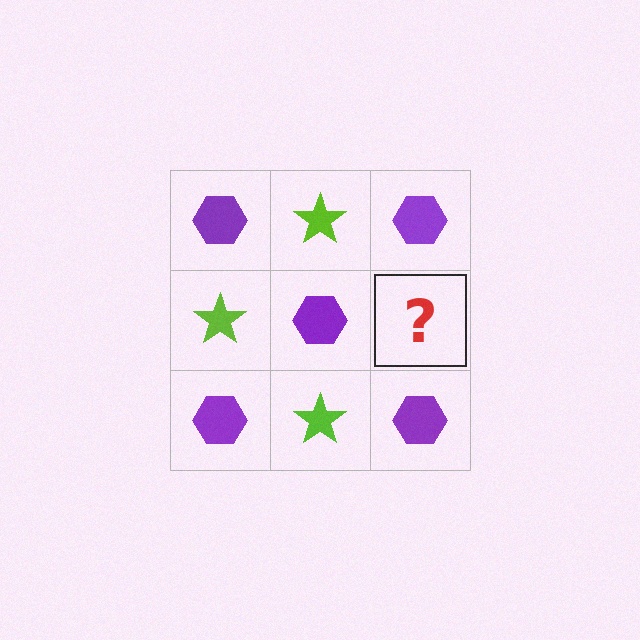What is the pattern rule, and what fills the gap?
The rule is that it alternates purple hexagon and lime star in a checkerboard pattern. The gap should be filled with a lime star.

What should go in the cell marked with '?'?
The missing cell should contain a lime star.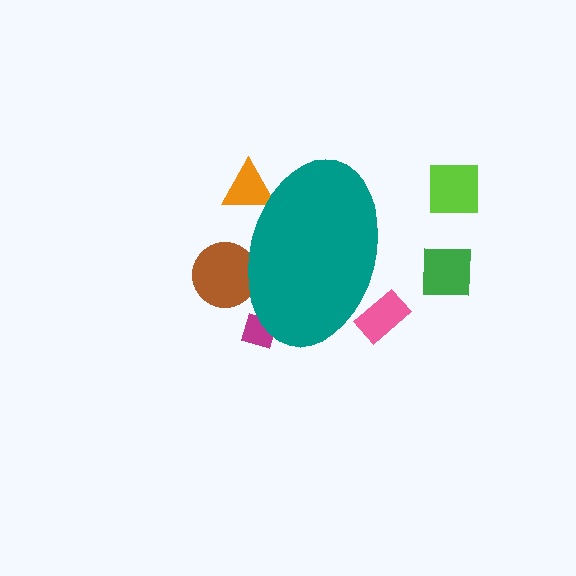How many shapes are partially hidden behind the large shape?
4 shapes are partially hidden.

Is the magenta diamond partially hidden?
Yes, the magenta diamond is partially hidden behind the teal ellipse.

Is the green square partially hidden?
No, the green square is fully visible.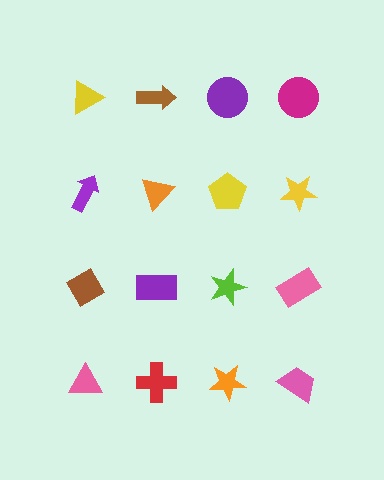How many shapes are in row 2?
4 shapes.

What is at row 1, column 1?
A yellow triangle.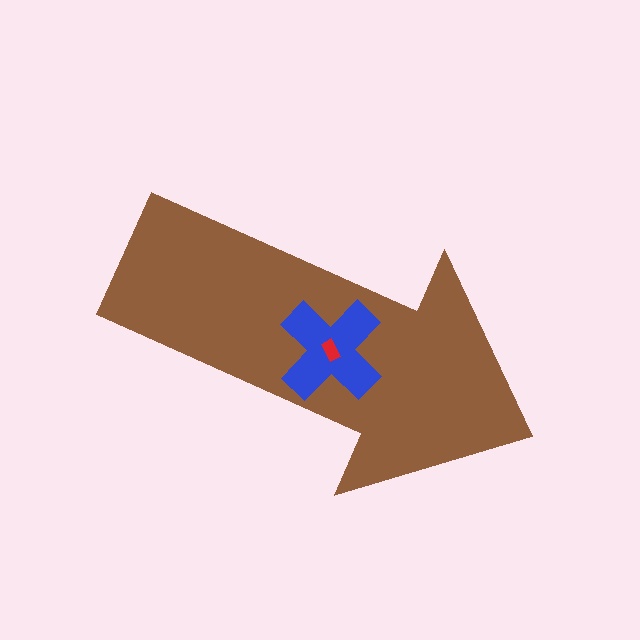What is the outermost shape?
The brown arrow.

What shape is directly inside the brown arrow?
The blue cross.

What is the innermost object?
The red rectangle.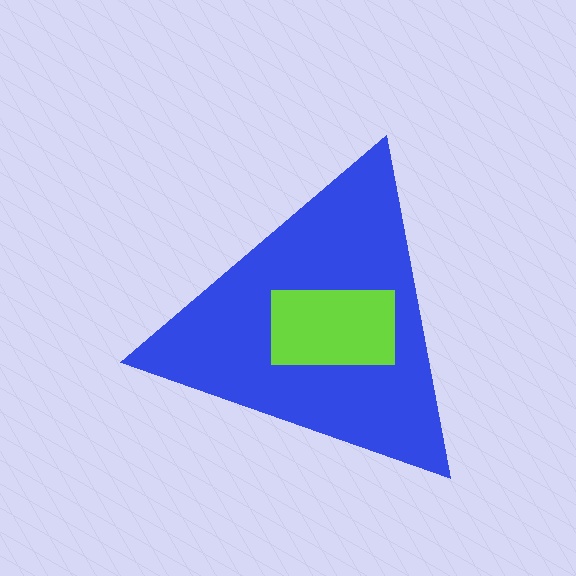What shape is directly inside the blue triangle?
The lime rectangle.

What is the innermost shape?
The lime rectangle.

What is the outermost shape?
The blue triangle.